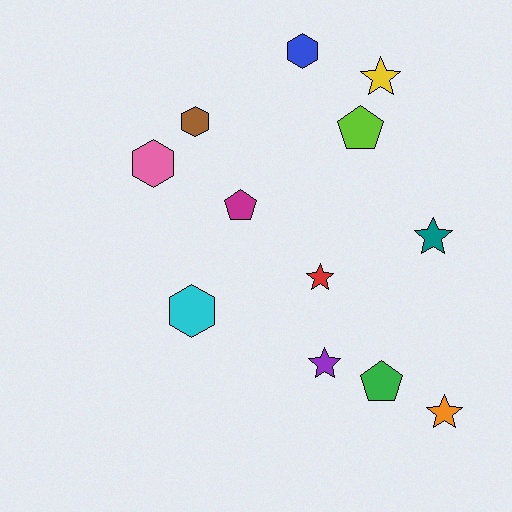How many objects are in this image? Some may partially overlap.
There are 12 objects.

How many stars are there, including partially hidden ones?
There are 5 stars.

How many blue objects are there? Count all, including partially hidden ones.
There is 1 blue object.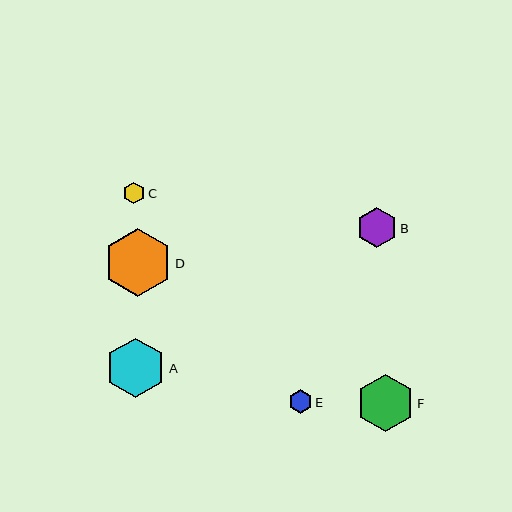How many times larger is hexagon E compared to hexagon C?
Hexagon E is approximately 1.1 times the size of hexagon C.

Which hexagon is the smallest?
Hexagon C is the smallest with a size of approximately 21 pixels.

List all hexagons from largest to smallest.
From largest to smallest: D, A, F, B, E, C.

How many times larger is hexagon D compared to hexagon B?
Hexagon D is approximately 1.7 times the size of hexagon B.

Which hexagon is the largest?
Hexagon D is the largest with a size of approximately 68 pixels.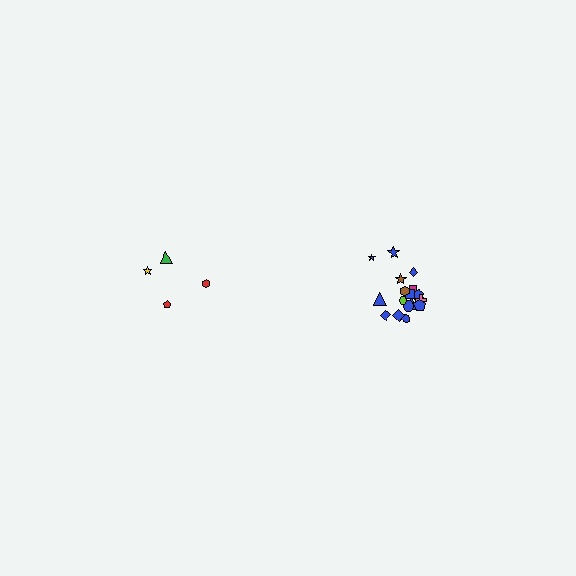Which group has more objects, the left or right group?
The right group.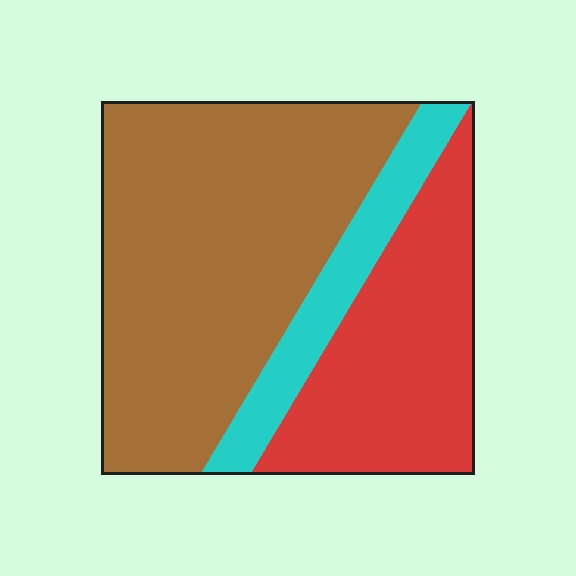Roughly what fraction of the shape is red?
Red takes up between a sixth and a third of the shape.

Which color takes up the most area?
Brown, at roughly 55%.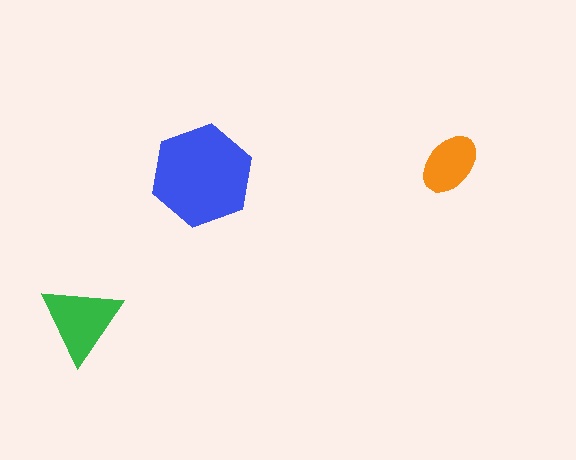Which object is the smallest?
The orange ellipse.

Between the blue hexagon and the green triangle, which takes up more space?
The blue hexagon.